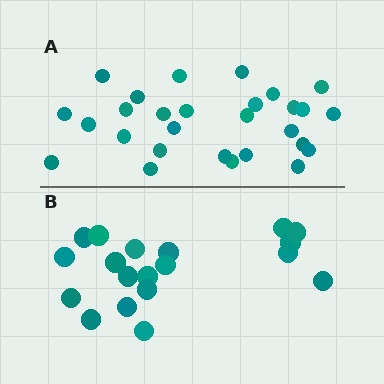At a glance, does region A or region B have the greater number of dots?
Region A (the top region) has more dots.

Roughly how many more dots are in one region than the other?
Region A has roughly 8 or so more dots than region B.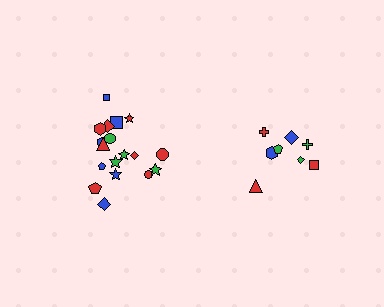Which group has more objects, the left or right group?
The left group.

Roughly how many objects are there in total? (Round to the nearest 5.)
Roughly 25 objects in total.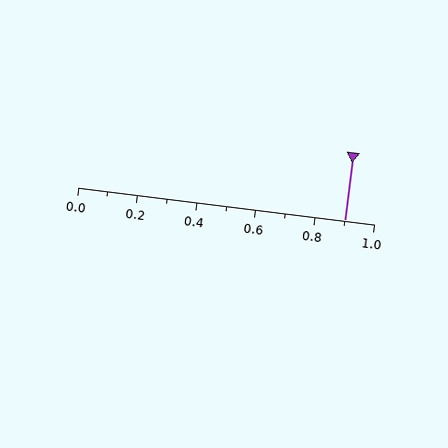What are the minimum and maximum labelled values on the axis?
The axis runs from 0.0 to 1.0.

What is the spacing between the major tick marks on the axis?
The major ticks are spaced 0.2 apart.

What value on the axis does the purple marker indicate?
The marker indicates approximately 0.9.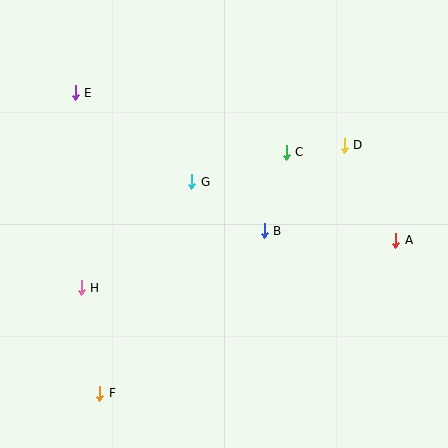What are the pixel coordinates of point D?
Point D is at (344, 145).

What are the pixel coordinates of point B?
Point B is at (264, 231).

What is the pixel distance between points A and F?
The distance between A and F is 334 pixels.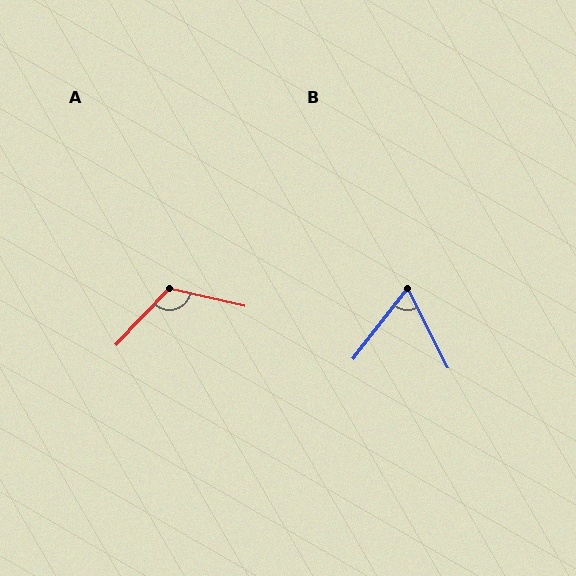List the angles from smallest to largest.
B (65°), A (120°).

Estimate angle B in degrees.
Approximately 65 degrees.